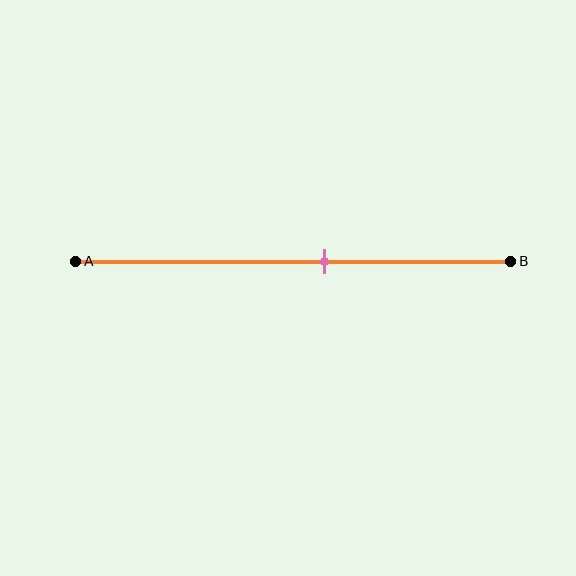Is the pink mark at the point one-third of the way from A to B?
No, the mark is at about 55% from A, not at the 33% one-third point.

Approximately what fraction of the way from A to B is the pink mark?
The pink mark is approximately 55% of the way from A to B.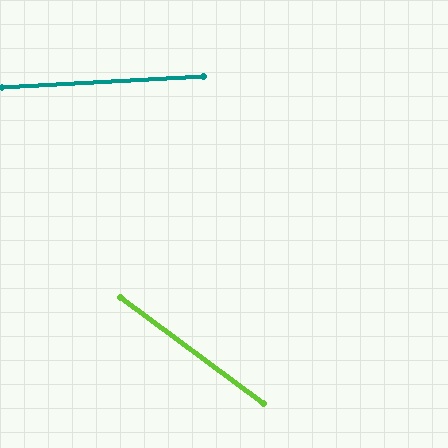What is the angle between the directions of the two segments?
Approximately 39 degrees.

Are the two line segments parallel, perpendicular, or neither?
Neither parallel nor perpendicular — they differ by about 39°.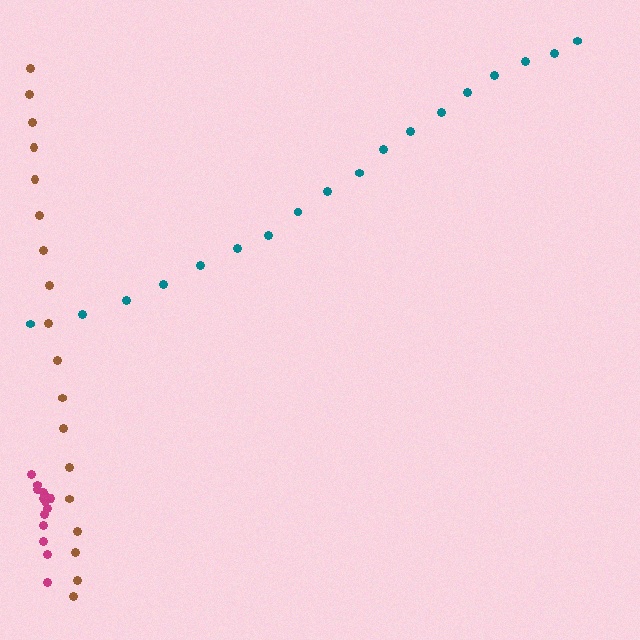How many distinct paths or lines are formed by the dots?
There are 3 distinct paths.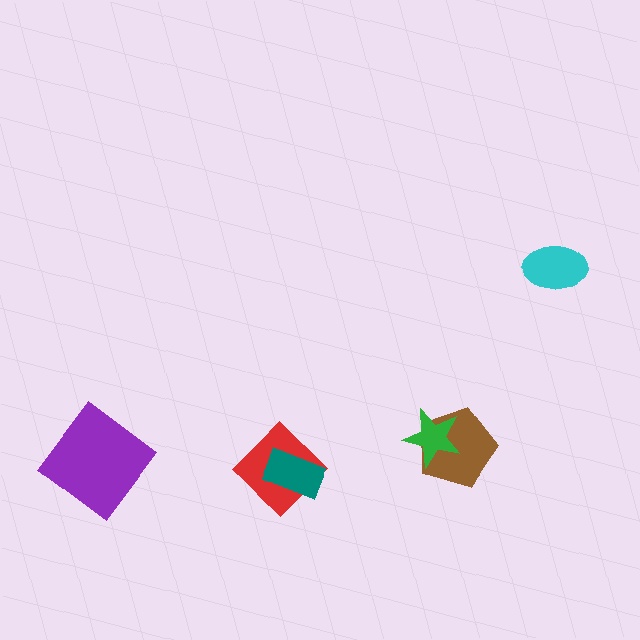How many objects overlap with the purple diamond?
0 objects overlap with the purple diamond.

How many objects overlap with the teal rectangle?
1 object overlaps with the teal rectangle.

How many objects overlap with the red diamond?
1 object overlaps with the red diamond.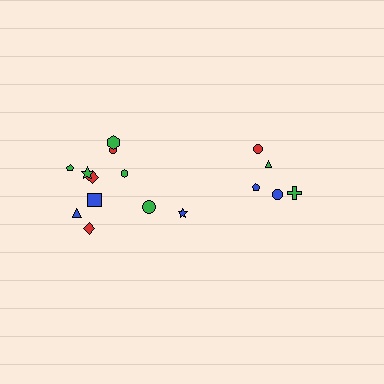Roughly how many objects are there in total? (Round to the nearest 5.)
Roughly 15 objects in total.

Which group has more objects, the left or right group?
The left group.